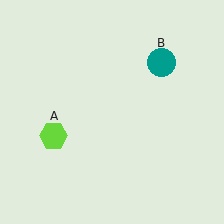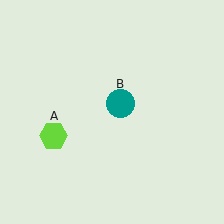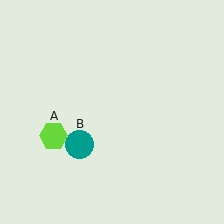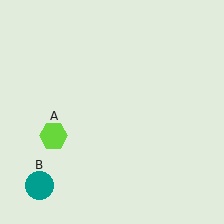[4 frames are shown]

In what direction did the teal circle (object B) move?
The teal circle (object B) moved down and to the left.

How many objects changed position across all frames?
1 object changed position: teal circle (object B).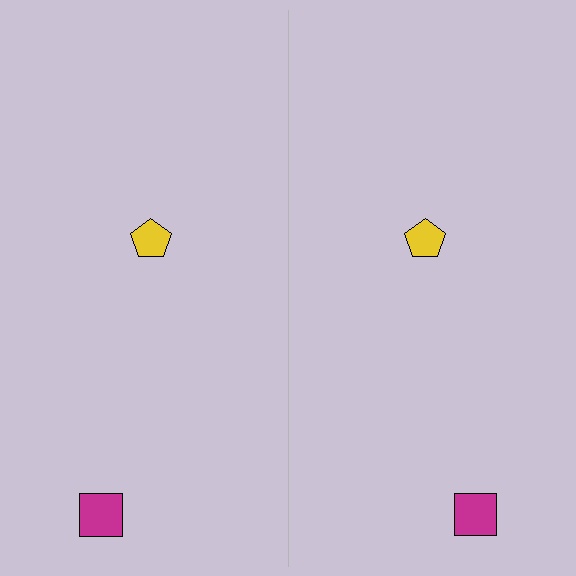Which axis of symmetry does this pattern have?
The pattern has a vertical axis of symmetry running through the center of the image.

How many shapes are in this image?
There are 4 shapes in this image.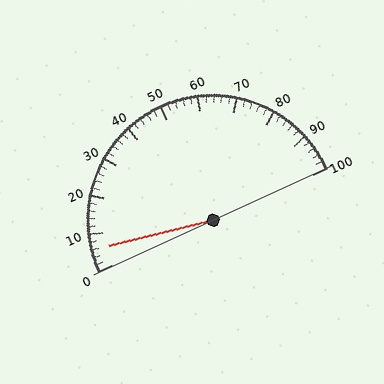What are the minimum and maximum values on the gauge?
The gauge ranges from 0 to 100.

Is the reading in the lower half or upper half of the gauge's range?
The reading is in the lower half of the range (0 to 100).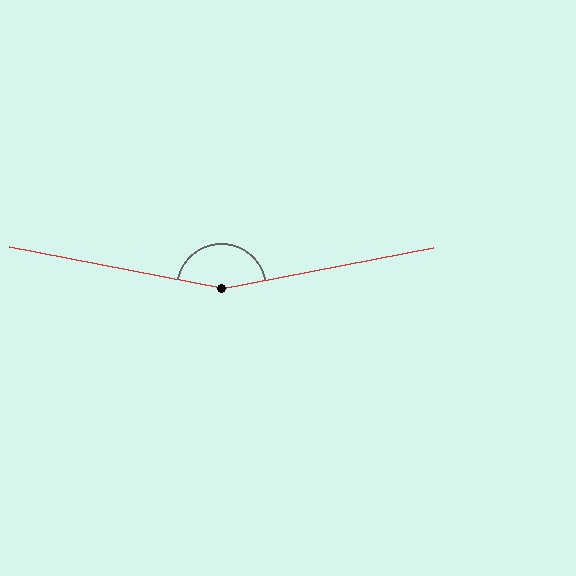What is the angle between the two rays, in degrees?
Approximately 158 degrees.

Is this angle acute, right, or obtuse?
It is obtuse.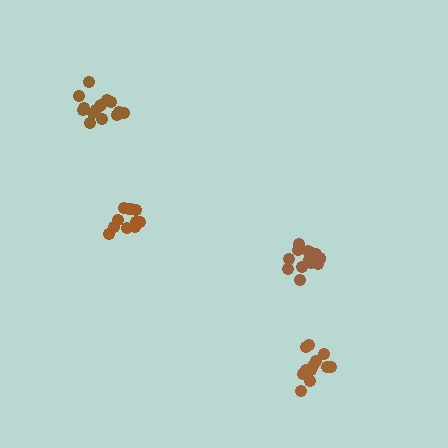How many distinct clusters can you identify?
There are 4 distinct clusters.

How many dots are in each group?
Group 1: 11 dots, Group 2: 12 dots, Group 3: 15 dots, Group 4: 16 dots (54 total).